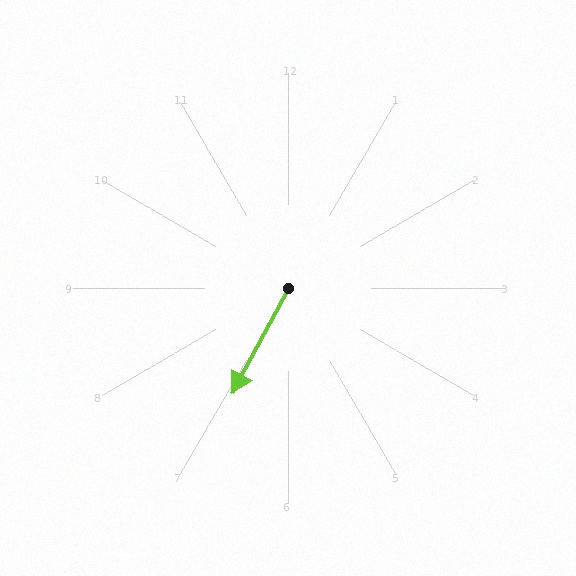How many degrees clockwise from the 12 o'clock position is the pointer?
Approximately 208 degrees.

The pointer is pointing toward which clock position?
Roughly 7 o'clock.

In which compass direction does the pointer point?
Southwest.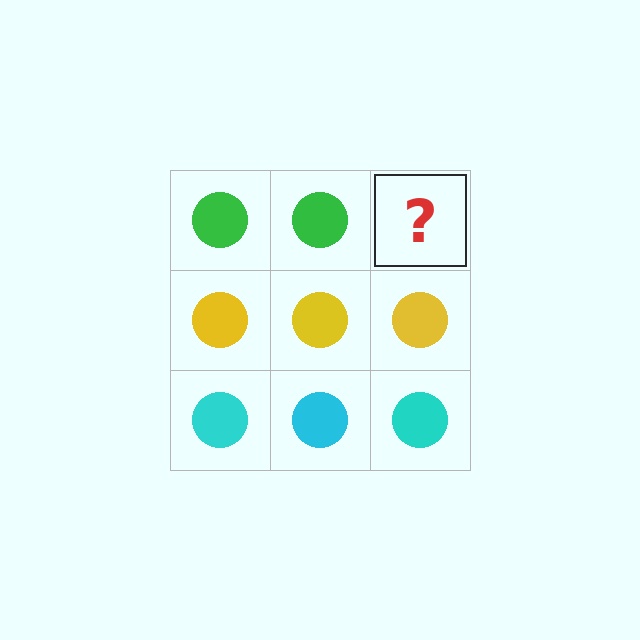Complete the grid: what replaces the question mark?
The question mark should be replaced with a green circle.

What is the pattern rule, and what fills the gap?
The rule is that each row has a consistent color. The gap should be filled with a green circle.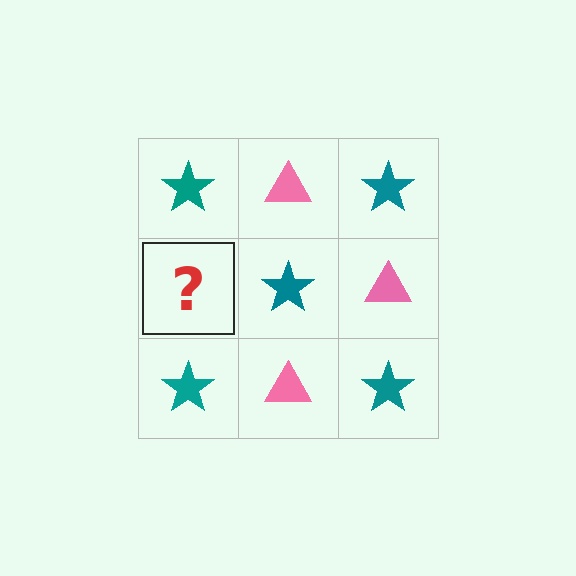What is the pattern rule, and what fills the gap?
The rule is that it alternates teal star and pink triangle in a checkerboard pattern. The gap should be filled with a pink triangle.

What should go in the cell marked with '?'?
The missing cell should contain a pink triangle.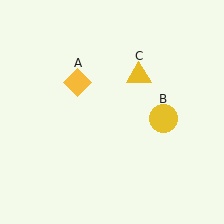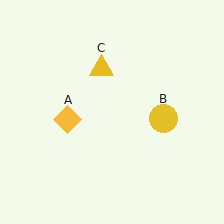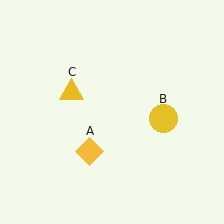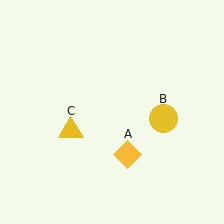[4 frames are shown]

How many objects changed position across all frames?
2 objects changed position: yellow diamond (object A), yellow triangle (object C).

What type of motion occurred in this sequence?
The yellow diamond (object A), yellow triangle (object C) rotated counterclockwise around the center of the scene.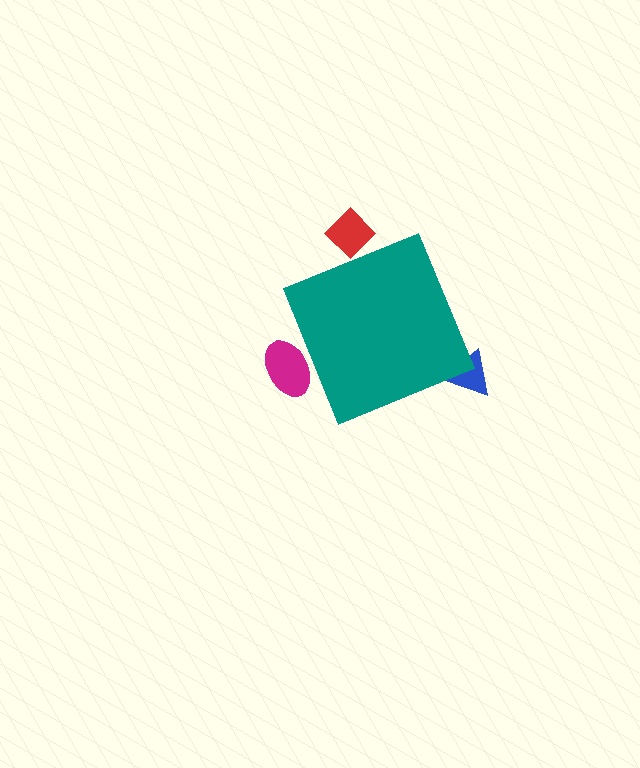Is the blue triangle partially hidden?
Yes, the blue triangle is partially hidden behind the teal diamond.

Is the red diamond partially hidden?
Yes, the red diamond is partially hidden behind the teal diamond.